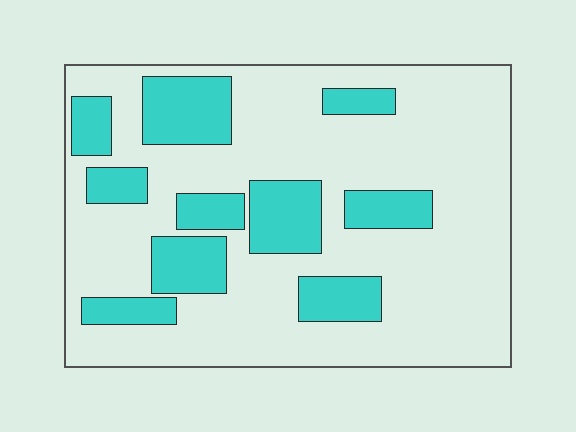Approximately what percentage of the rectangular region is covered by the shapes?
Approximately 25%.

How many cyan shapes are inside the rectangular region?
10.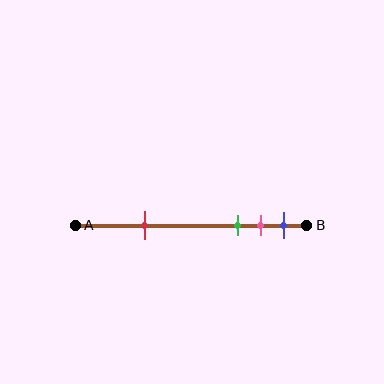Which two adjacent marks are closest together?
The pink and blue marks are the closest adjacent pair.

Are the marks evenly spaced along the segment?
No, the marks are not evenly spaced.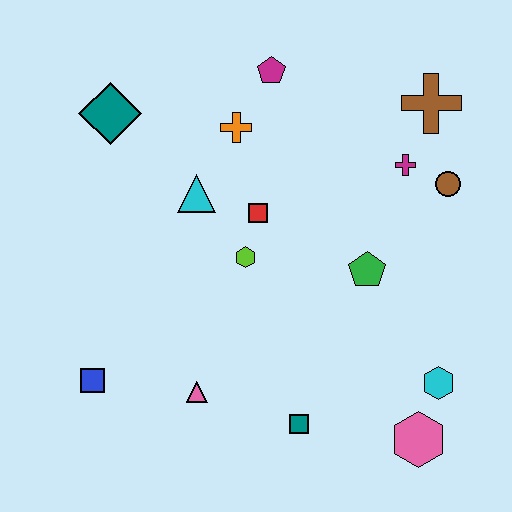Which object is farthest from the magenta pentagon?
The pink hexagon is farthest from the magenta pentagon.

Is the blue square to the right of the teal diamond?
No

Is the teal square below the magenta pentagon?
Yes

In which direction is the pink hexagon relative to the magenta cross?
The pink hexagon is below the magenta cross.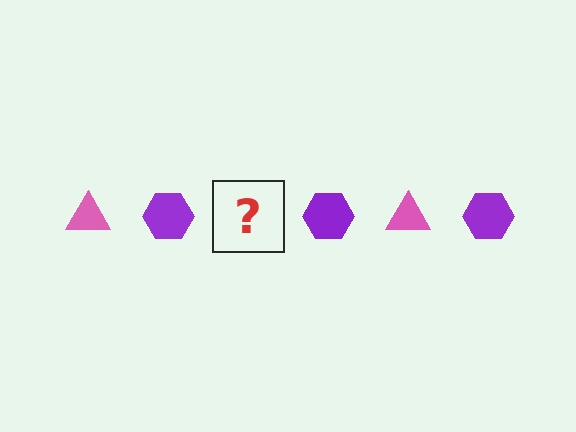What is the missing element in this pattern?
The missing element is a pink triangle.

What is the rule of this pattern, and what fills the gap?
The rule is that the pattern alternates between pink triangle and purple hexagon. The gap should be filled with a pink triangle.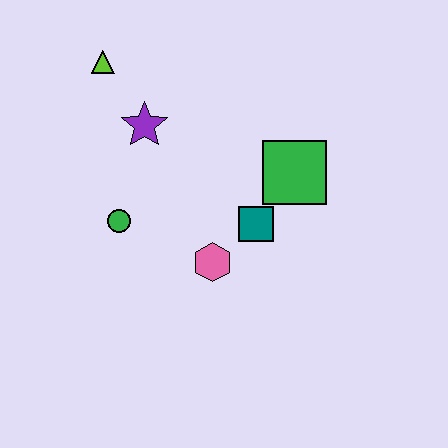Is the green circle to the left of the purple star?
Yes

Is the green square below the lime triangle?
Yes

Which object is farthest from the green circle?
The green square is farthest from the green circle.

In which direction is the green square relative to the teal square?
The green square is above the teal square.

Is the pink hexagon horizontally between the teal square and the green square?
No